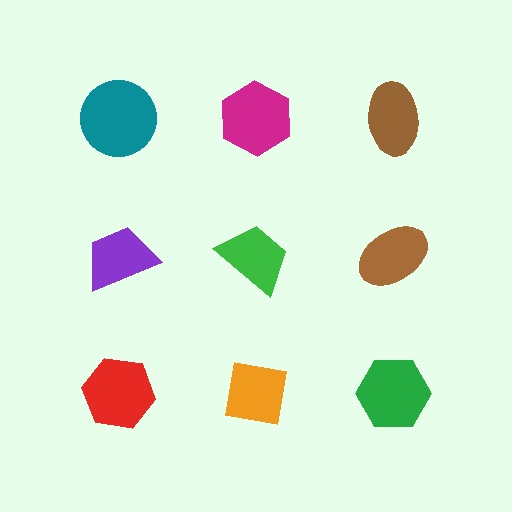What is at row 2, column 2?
A green trapezoid.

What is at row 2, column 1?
A purple trapezoid.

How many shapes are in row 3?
3 shapes.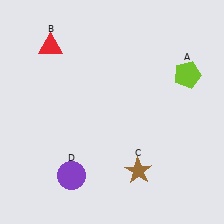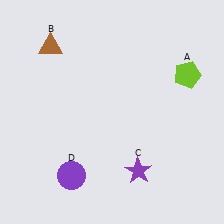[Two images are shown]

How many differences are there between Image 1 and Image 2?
There are 2 differences between the two images.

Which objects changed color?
B changed from red to brown. C changed from brown to purple.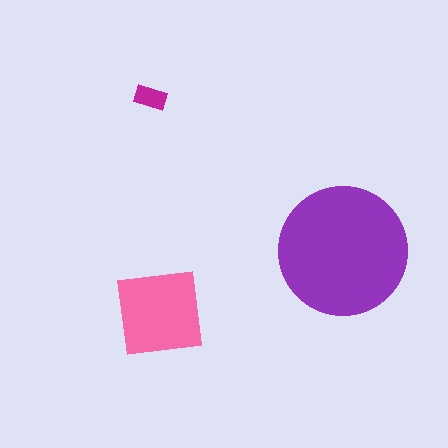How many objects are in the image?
There are 3 objects in the image.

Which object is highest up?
The magenta rectangle is topmost.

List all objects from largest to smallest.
The purple circle, the pink square, the magenta rectangle.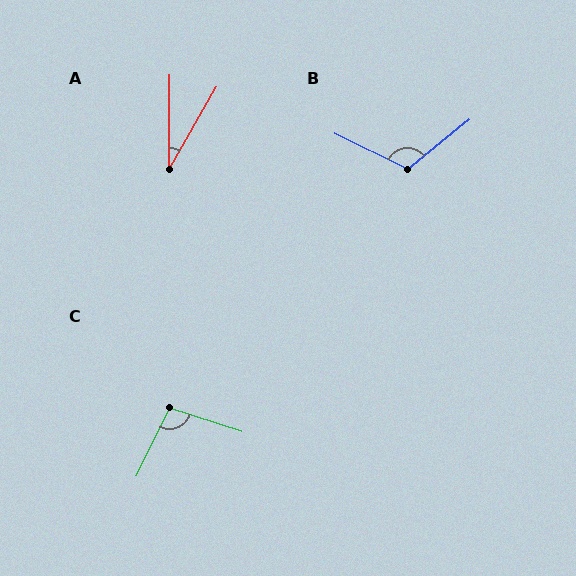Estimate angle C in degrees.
Approximately 99 degrees.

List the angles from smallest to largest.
A (30°), C (99°), B (115°).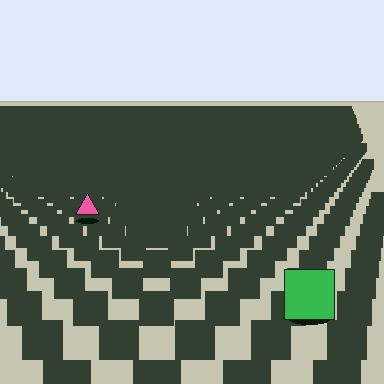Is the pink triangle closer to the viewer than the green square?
No. The green square is closer — you can tell from the texture gradient: the ground texture is coarser near it.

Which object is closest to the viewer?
The green square is closest. The texture marks near it are larger and more spread out.